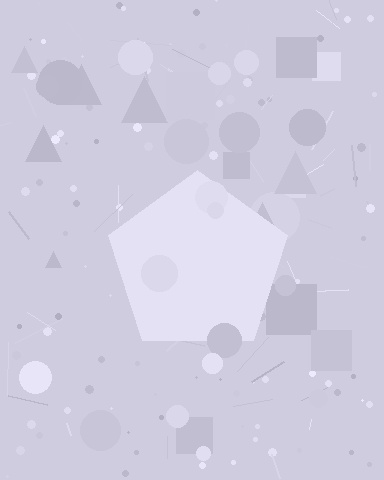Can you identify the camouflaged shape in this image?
The camouflaged shape is a pentagon.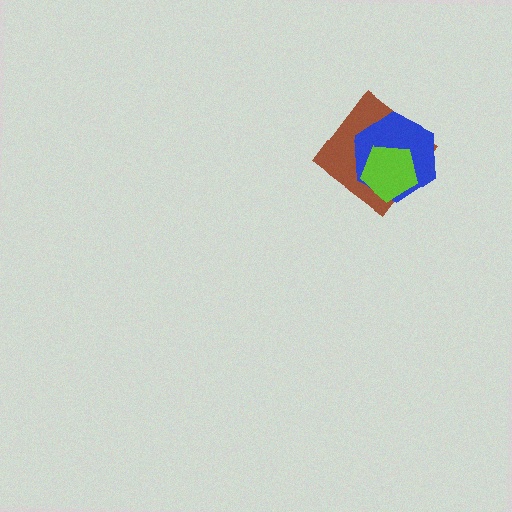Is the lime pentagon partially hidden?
No, no other shape covers it.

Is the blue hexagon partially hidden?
Yes, it is partially covered by another shape.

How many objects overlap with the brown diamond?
2 objects overlap with the brown diamond.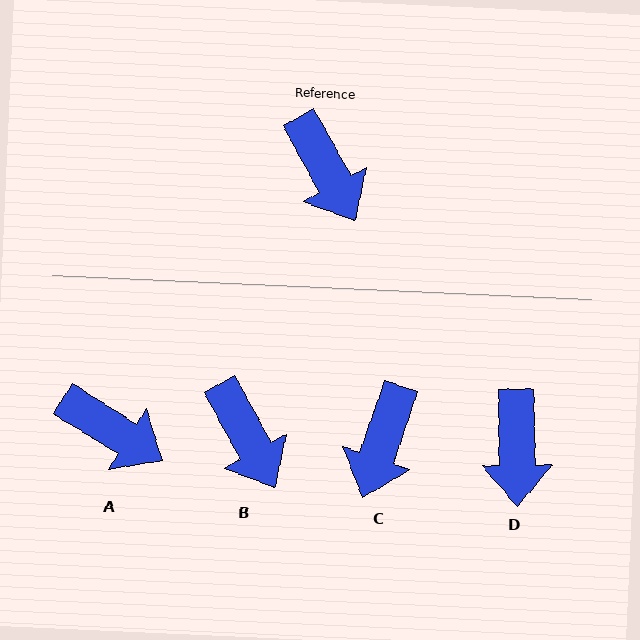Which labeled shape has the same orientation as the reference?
B.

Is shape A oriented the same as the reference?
No, it is off by about 29 degrees.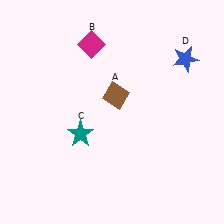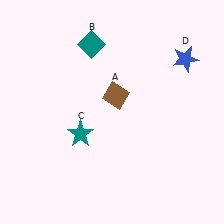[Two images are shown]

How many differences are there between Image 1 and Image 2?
There is 1 difference between the two images.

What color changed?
The diamond (B) changed from magenta in Image 1 to teal in Image 2.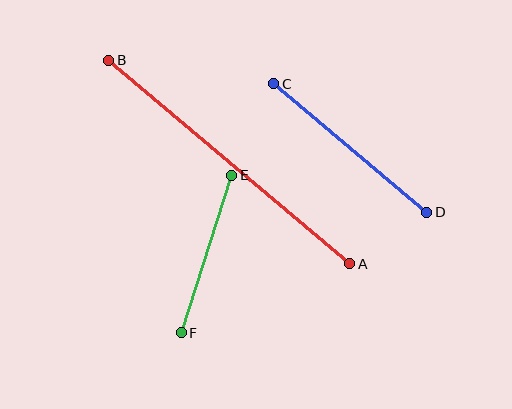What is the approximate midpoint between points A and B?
The midpoint is at approximately (229, 162) pixels.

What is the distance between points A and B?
The distance is approximately 315 pixels.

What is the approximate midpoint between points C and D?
The midpoint is at approximately (350, 148) pixels.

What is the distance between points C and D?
The distance is approximately 200 pixels.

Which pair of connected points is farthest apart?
Points A and B are farthest apart.